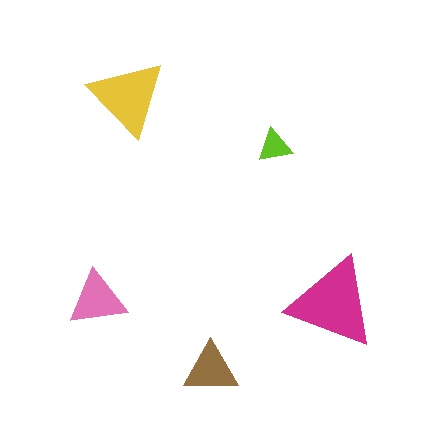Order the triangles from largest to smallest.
the magenta one, the yellow one, the pink one, the brown one, the lime one.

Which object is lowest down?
The brown triangle is bottommost.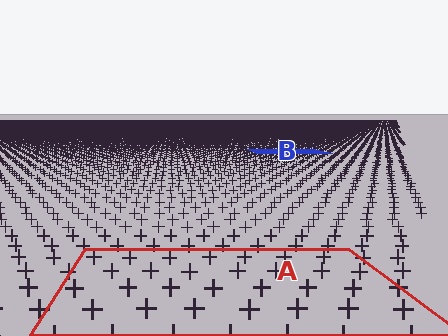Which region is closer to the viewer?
Region A is closer. The texture elements there are larger and more spread out.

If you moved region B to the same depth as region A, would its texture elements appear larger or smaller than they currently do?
They would appear larger. At a closer depth, the same texture elements are projected at a bigger on-screen size.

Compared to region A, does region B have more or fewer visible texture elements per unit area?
Region B has more texture elements per unit area — they are packed more densely because it is farther away.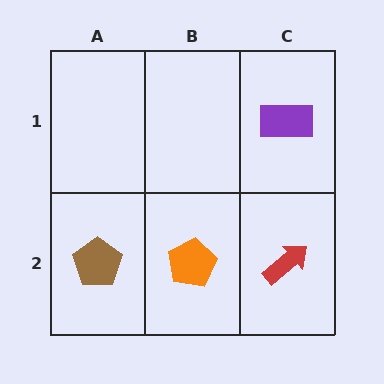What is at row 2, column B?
An orange pentagon.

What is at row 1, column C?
A purple rectangle.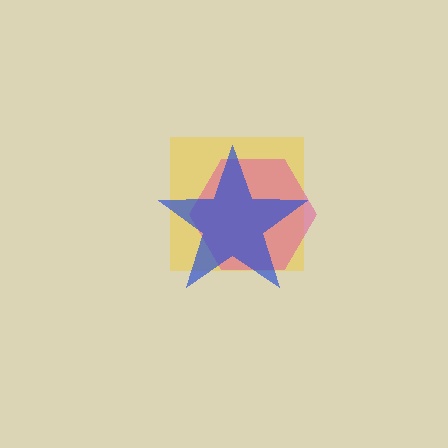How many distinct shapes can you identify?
There are 3 distinct shapes: a yellow square, a pink hexagon, a blue star.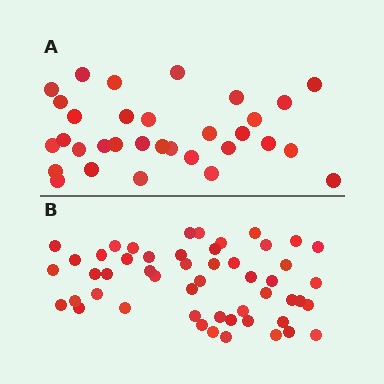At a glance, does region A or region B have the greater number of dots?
Region B (the bottom region) has more dots.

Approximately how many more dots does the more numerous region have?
Region B has approximately 20 more dots than region A.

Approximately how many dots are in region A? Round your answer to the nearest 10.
About 30 dots. (The exact count is 32, which rounds to 30.)